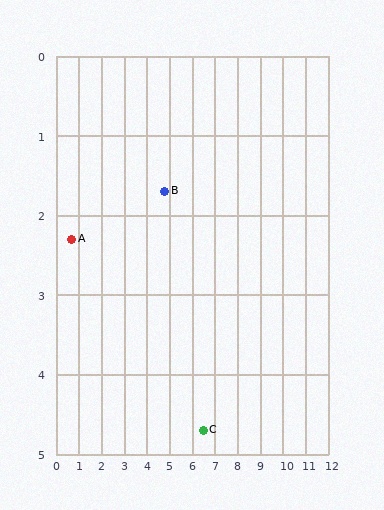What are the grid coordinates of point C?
Point C is at approximately (6.5, 4.7).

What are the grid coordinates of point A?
Point A is at approximately (0.7, 2.3).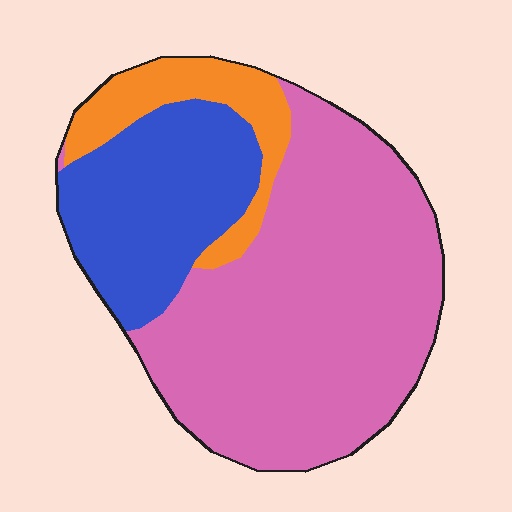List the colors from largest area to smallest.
From largest to smallest: pink, blue, orange.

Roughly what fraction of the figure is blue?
Blue covers about 25% of the figure.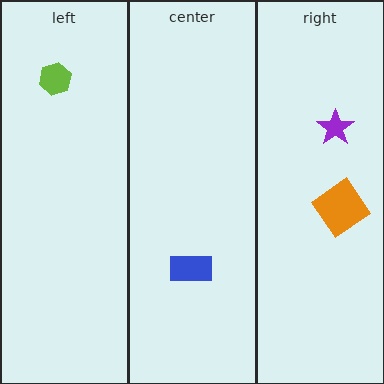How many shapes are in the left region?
1.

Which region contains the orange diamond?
The right region.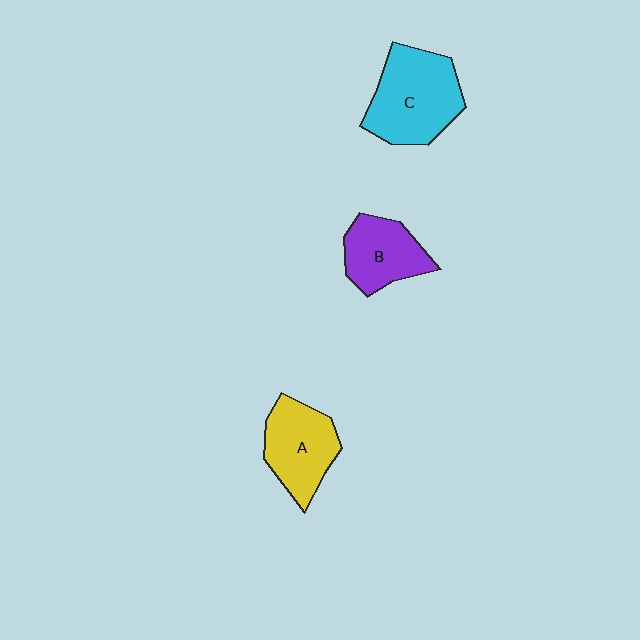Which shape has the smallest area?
Shape B (purple).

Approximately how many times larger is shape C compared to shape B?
Approximately 1.5 times.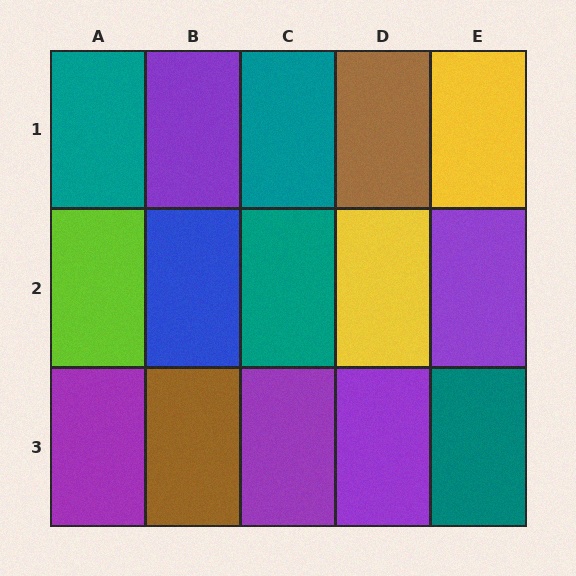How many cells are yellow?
2 cells are yellow.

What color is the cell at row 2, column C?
Teal.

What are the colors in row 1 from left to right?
Teal, purple, teal, brown, yellow.